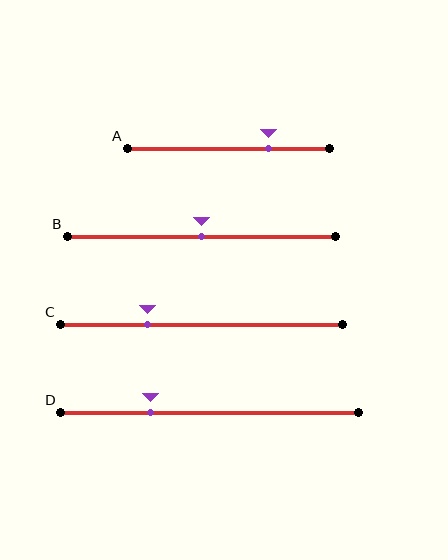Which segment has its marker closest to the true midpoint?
Segment B has its marker closest to the true midpoint.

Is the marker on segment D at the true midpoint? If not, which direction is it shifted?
No, the marker on segment D is shifted to the left by about 20% of the segment length.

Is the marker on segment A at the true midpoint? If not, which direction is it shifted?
No, the marker on segment A is shifted to the right by about 20% of the segment length.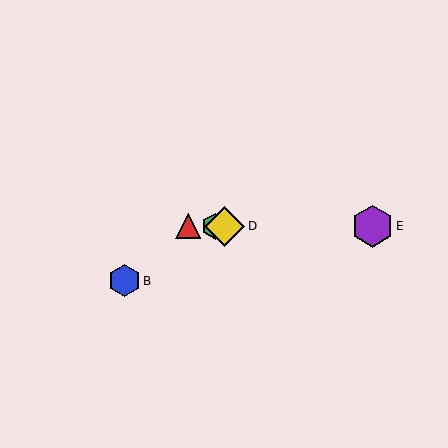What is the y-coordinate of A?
Object A is at y≈226.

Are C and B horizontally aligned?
No, C is at y≈226 and B is at y≈281.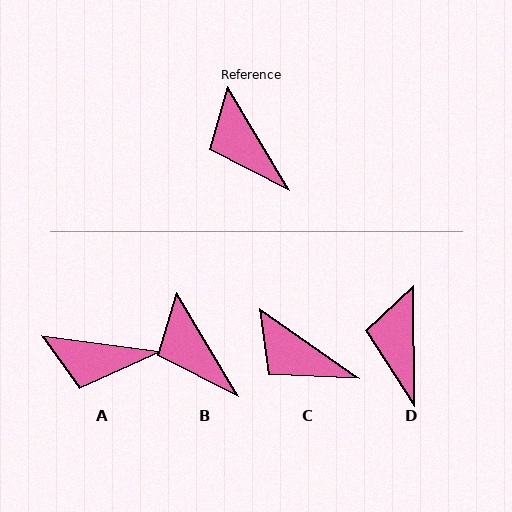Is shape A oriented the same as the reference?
No, it is off by about 52 degrees.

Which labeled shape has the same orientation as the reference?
B.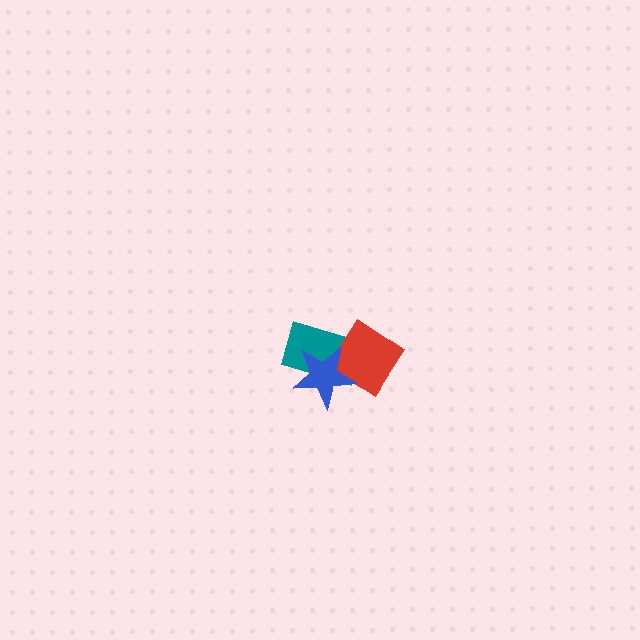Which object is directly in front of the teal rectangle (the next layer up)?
The red diamond is directly in front of the teal rectangle.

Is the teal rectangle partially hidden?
Yes, it is partially covered by another shape.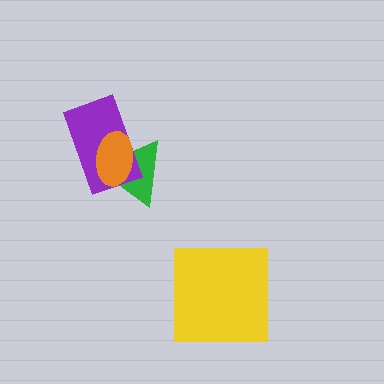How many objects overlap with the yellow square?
0 objects overlap with the yellow square.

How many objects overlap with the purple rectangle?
2 objects overlap with the purple rectangle.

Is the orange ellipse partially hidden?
No, no other shape covers it.